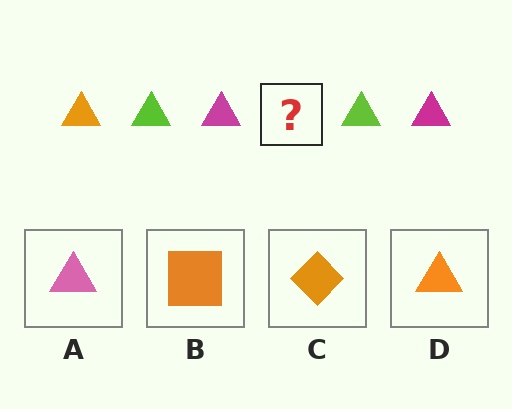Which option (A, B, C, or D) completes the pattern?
D.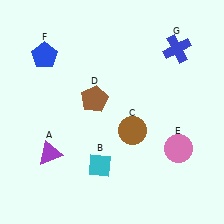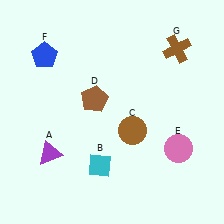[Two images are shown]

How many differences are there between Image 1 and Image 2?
There is 1 difference between the two images.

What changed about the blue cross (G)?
In Image 1, G is blue. In Image 2, it changed to brown.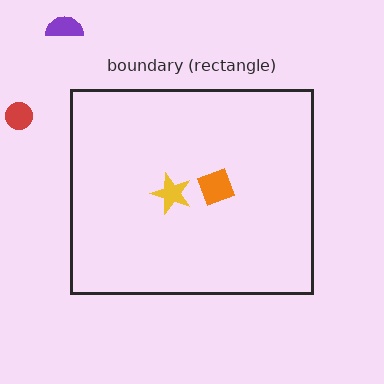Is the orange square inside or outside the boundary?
Inside.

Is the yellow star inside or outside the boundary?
Inside.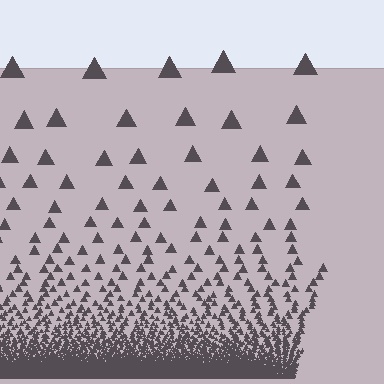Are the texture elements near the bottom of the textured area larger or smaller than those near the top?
Smaller. The gradient is inverted — elements near the bottom are smaller and denser.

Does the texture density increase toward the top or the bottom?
Density increases toward the bottom.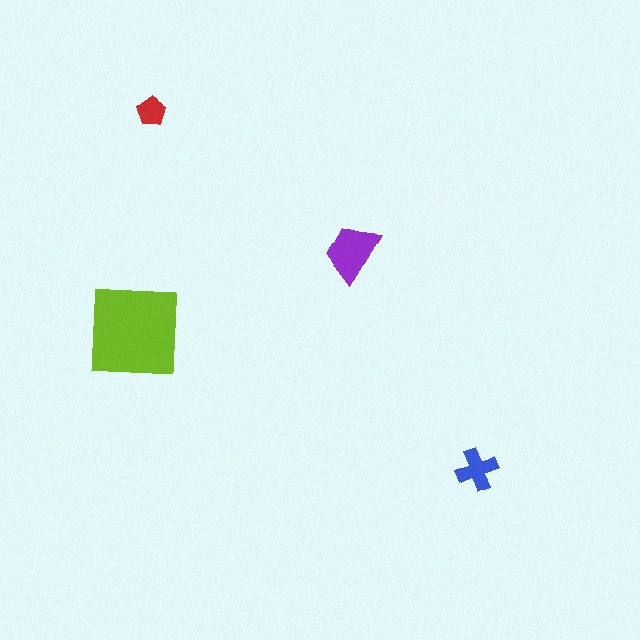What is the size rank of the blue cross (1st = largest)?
3rd.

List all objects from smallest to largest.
The red pentagon, the blue cross, the purple trapezoid, the lime square.